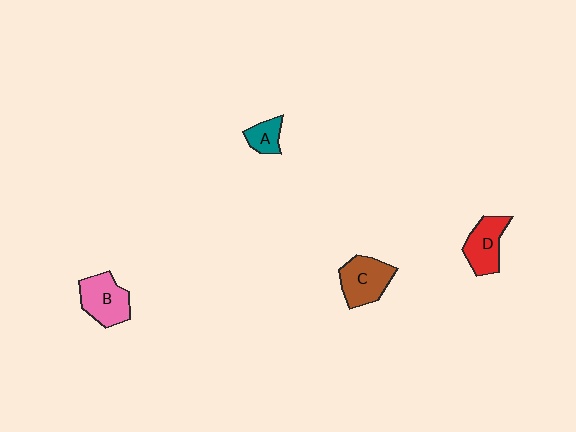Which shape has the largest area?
Shape C (brown).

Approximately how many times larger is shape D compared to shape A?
Approximately 1.8 times.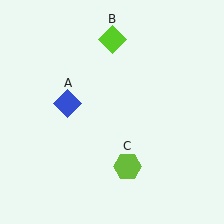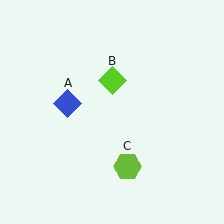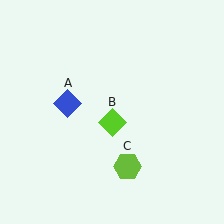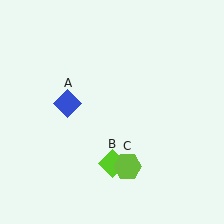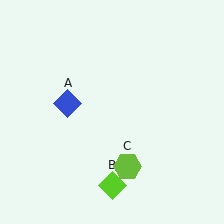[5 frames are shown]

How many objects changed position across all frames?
1 object changed position: lime diamond (object B).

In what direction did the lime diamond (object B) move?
The lime diamond (object B) moved down.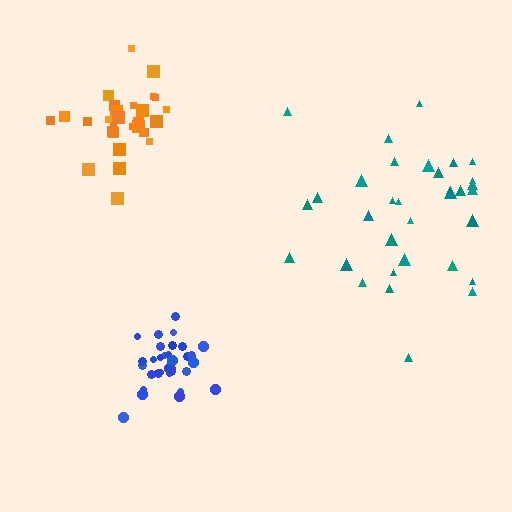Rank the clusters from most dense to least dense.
blue, orange, teal.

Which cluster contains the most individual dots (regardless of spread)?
Teal (34).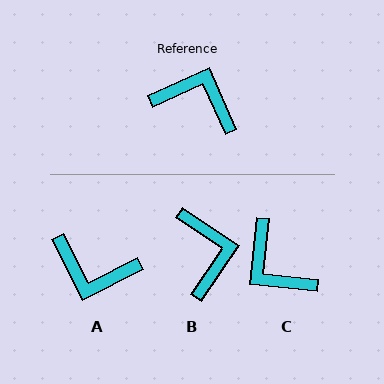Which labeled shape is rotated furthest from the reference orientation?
A, about 177 degrees away.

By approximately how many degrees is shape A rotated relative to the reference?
Approximately 177 degrees clockwise.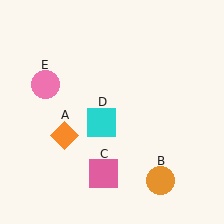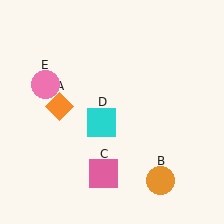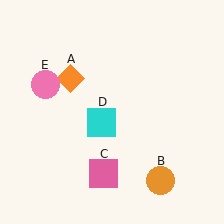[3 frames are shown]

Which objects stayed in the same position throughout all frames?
Orange circle (object B) and pink square (object C) and cyan square (object D) and pink circle (object E) remained stationary.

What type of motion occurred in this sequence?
The orange diamond (object A) rotated clockwise around the center of the scene.